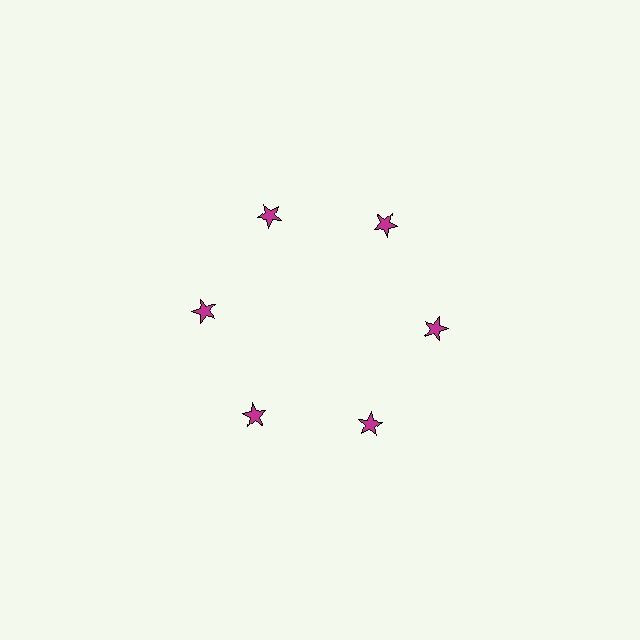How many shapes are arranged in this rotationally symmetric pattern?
There are 6 shapes, arranged in 6 groups of 1.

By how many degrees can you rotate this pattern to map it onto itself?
The pattern maps onto itself every 60 degrees of rotation.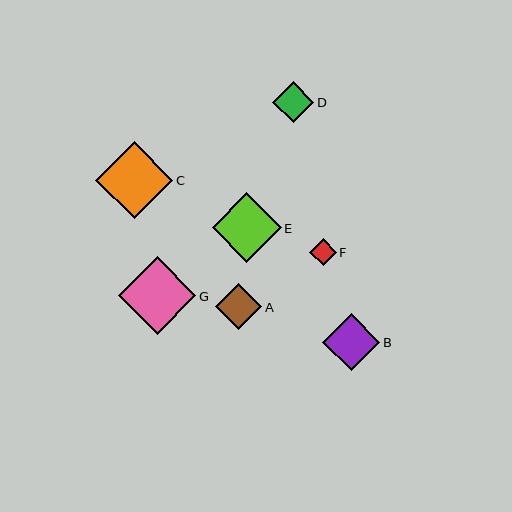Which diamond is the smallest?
Diamond F is the smallest with a size of approximately 27 pixels.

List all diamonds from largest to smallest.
From largest to smallest: G, C, E, B, A, D, F.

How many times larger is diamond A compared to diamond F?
Diamond A is approximately 1.7 times the size of diamond F.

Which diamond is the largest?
Diamond G is the largest with a size of approximately 77 pixels.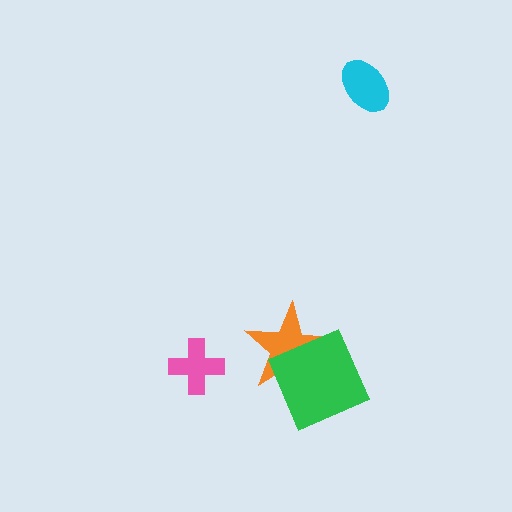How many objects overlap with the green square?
1 object overlaps with the green square.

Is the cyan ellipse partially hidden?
No, no other shape covers it.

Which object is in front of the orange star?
The green square is in front of the orange star.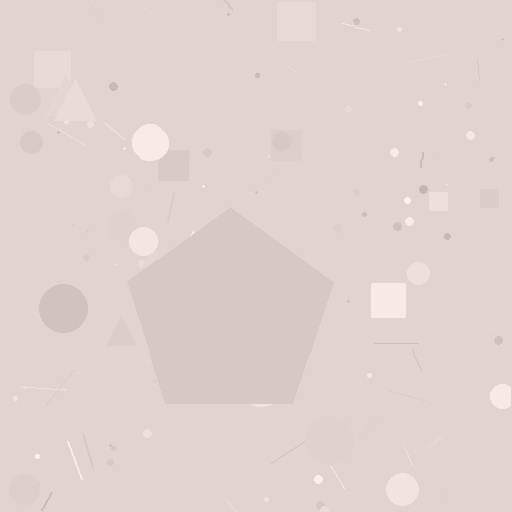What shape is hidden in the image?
A pentagon is hidden in the image.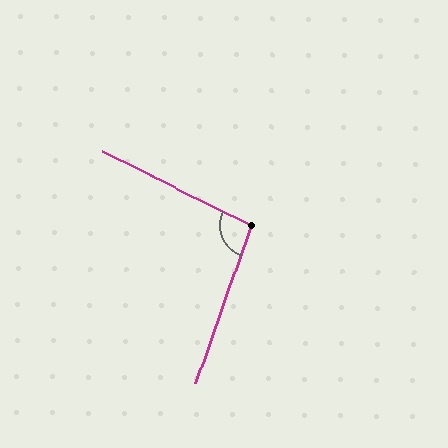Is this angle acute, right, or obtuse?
It is obtuse.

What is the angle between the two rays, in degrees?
Approximately 97 degrees.